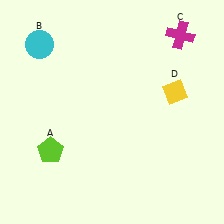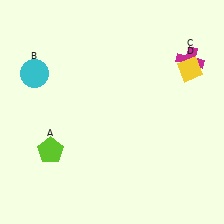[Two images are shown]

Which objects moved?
The objects that moved are: the cyan circle (B), the magenta cross (C), the yellow diamond (D).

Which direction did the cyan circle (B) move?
The cyan circle (B) moved down.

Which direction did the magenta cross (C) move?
The magenta cross (C) moved down.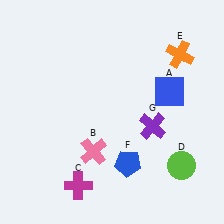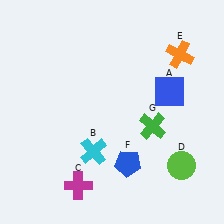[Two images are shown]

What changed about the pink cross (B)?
In Image 1, B is pink. In Image 2, it changed to cyan.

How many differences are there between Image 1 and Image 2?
There are 2 differences between the two images.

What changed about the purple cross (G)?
In Image 1, G is purple. In Image 2, it changed to green.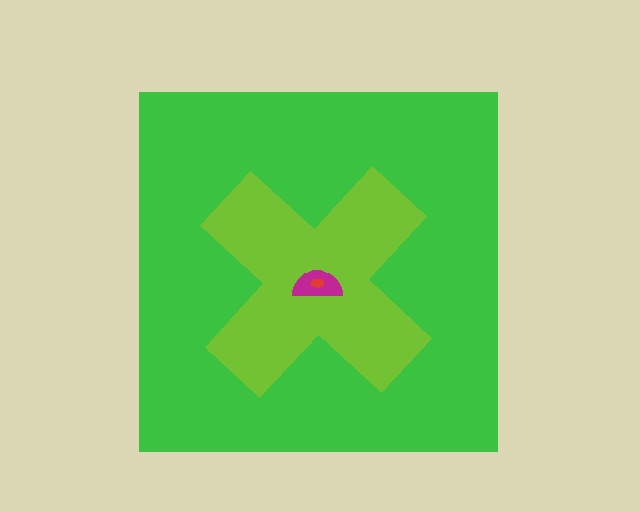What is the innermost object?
The red ellipse.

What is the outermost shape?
The green square.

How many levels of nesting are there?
4.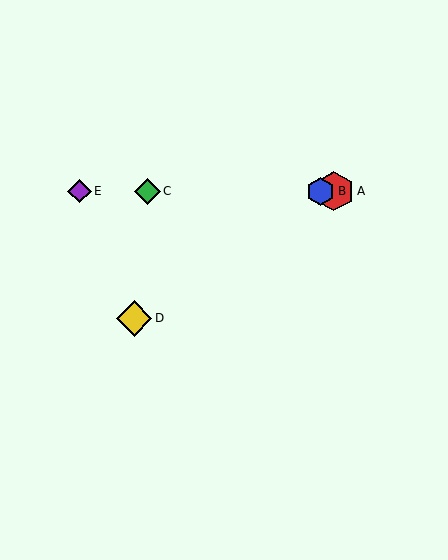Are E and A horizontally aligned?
Yes, both are at y≈191.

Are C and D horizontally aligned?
No, C is at y≈191 and D is at y≈318.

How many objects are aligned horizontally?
4 objects (A, B, C, E) are aligned horizontally.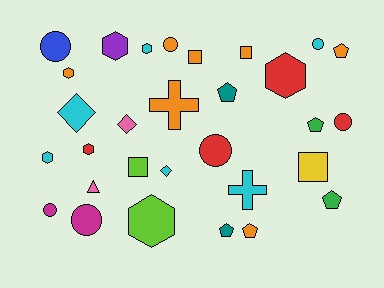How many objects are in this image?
There are 30 objects.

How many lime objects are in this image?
There are 2 lime objects.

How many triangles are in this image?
There is 1 triangle.